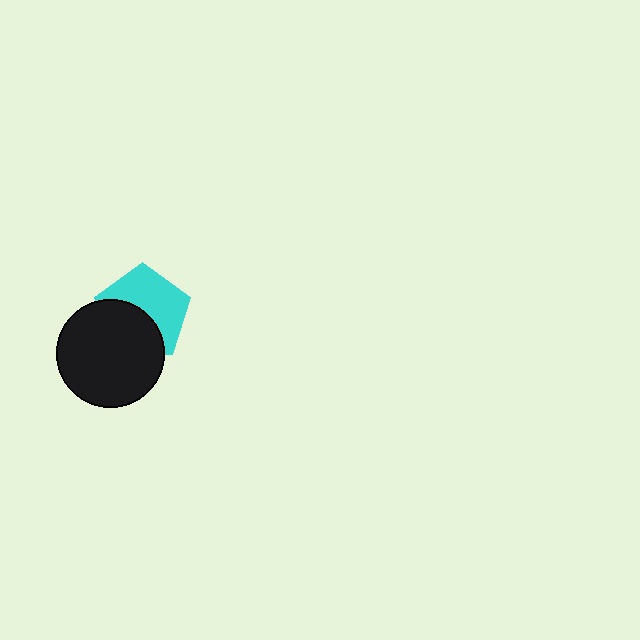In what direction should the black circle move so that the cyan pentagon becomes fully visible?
The black circle should move toward the lower-left. That is the shortest direction to clear the overlap and leave the cyan pentagon fully visible.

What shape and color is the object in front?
The object in front is a black circle.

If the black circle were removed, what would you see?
You would see the complete cyan pentagon.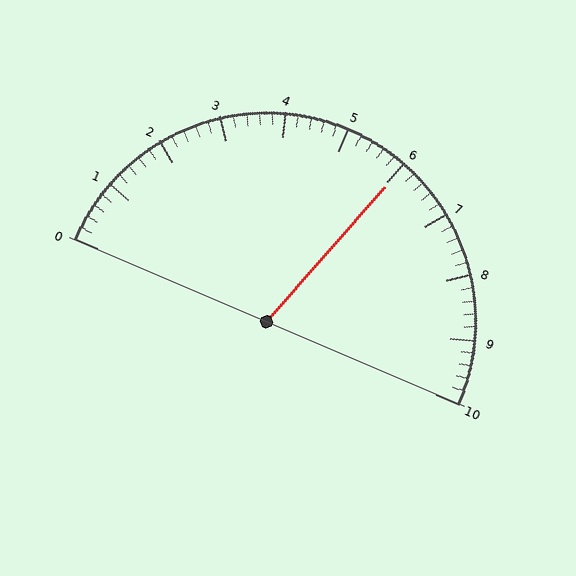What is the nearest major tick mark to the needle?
The nearest major tick mark is 6.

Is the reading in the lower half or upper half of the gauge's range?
The reading is in the upper half of the range (0 to 10).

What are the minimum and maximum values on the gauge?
The gauge ranges from 0 to 10.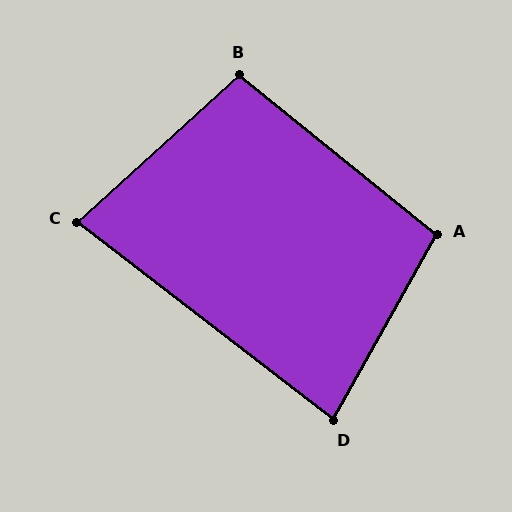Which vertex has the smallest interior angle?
C, at approximately 80 degrees.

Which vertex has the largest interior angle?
A, at approximately 100 degrees.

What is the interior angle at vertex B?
Approximately 99 degrees (obtuse).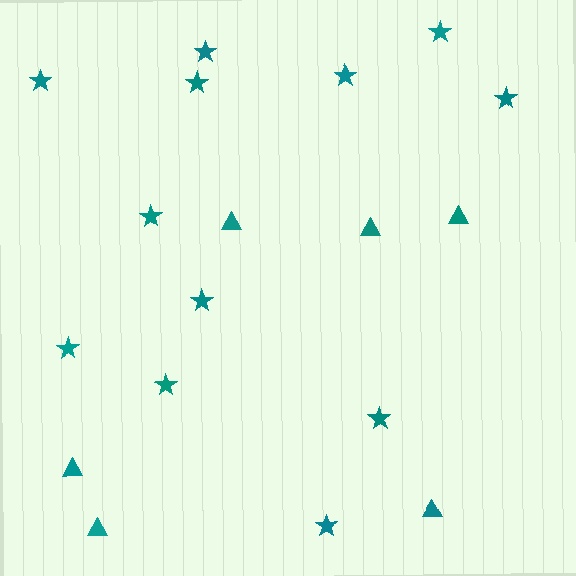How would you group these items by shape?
There are 2 groups: one group of stars (12) and one group of triangles (6).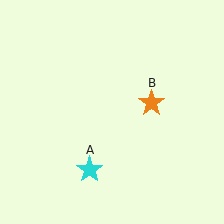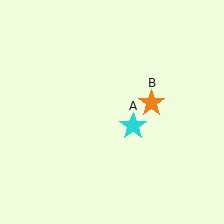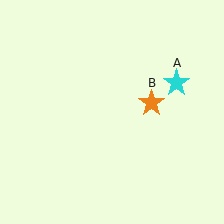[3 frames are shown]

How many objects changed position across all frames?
1 object changed position: cyan star (object A).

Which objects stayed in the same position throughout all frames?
Orange star (object B) remained stationary.